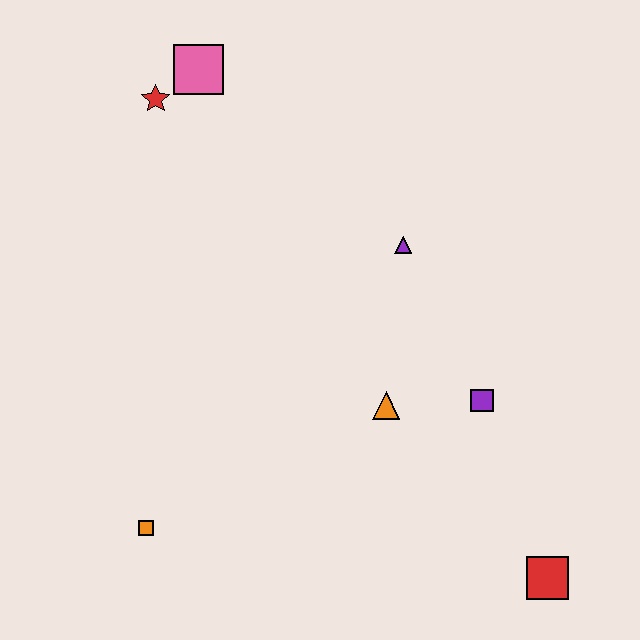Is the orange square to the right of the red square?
No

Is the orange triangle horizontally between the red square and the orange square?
Yes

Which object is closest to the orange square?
The orange triangle is closest to the orange square.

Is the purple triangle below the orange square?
No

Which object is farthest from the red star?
The red square is farthest from the red star.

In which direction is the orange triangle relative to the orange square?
The orange triangle is to the right of the orange square.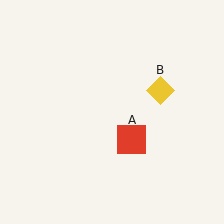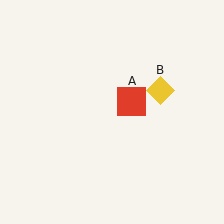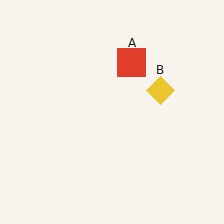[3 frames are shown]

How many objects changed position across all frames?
1 object changed position: red square (object A).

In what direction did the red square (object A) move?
The red square (object A) moved up.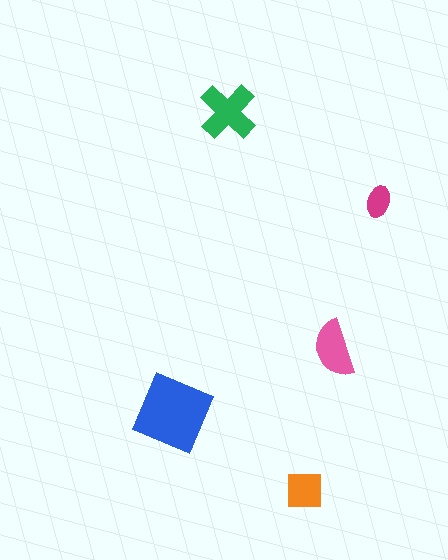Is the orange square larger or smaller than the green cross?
Smaller.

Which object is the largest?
The blue diamond.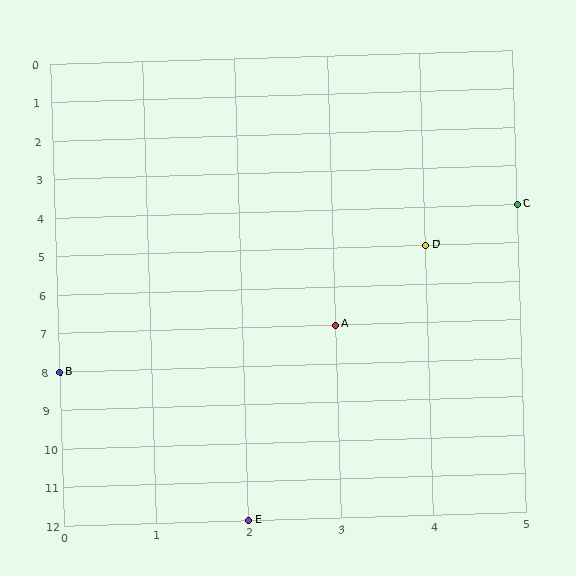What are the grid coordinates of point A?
Point A is at grid coordinates (3, 7).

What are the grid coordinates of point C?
Point C is at grid coordinates (5, 4).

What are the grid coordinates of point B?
Point B is at grid coordinates (0, 8).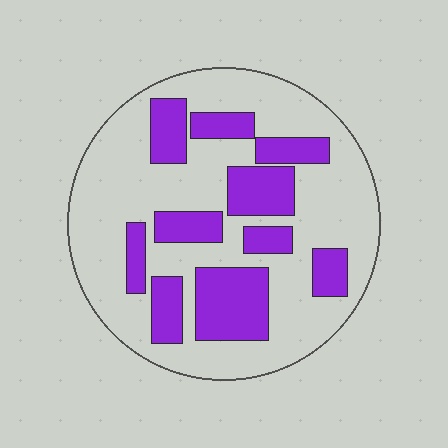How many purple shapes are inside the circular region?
10.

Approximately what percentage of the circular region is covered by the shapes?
Approximately 30%.